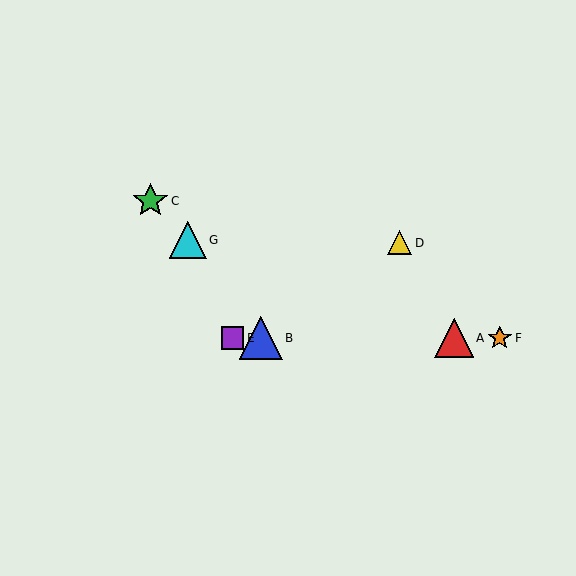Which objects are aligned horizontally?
Objects A, B, E, F are aligned horizontally.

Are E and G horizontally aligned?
No, E is at y≈338 and G is at y≈240.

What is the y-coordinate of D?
Object D is at y≈243.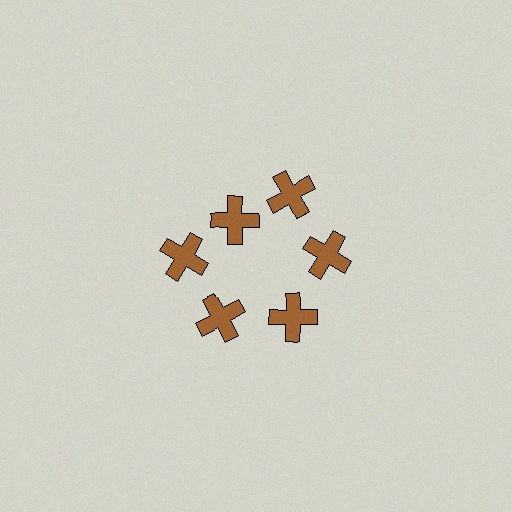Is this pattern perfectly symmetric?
No. The 6 brown crosses are arranged in a ring, but one element near the 11 o'clock position is pulled inward toward the center, breaking the 6-fold rotational symmetry.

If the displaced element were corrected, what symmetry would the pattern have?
It would have 6-fold rotational symmetry — the pattern would map onto itself every 60 degrees.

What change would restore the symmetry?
The symmetry would be restored by moving it outward, back onto the ring so that all 6 crosses sit at equal angles and equal distance from the center.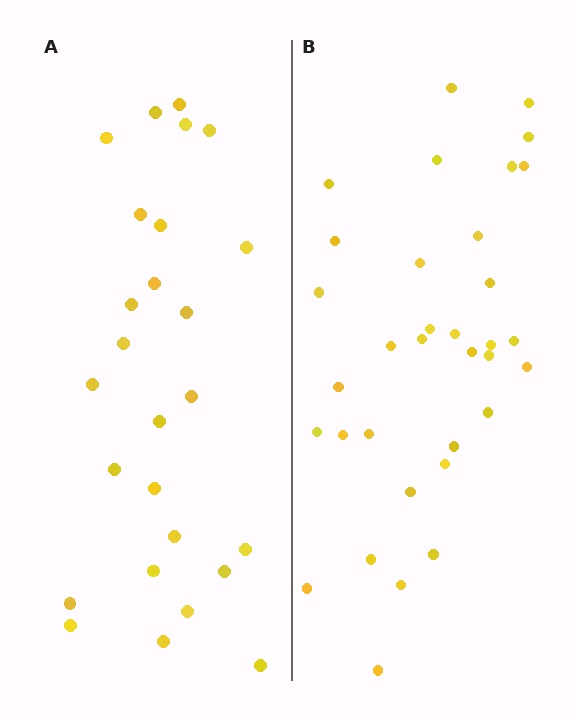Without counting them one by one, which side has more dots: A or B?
Region B (the right region) has more dots.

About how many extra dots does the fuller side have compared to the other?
Region B has roughly 8 or so more dots than region A.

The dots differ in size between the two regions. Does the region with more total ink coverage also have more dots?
No. Region A has more total ink coverage because its dots are larger, but region B actually contains more individual dots. Total area can be misleading — the number of items is what matters here.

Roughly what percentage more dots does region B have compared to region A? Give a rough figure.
About 30% more.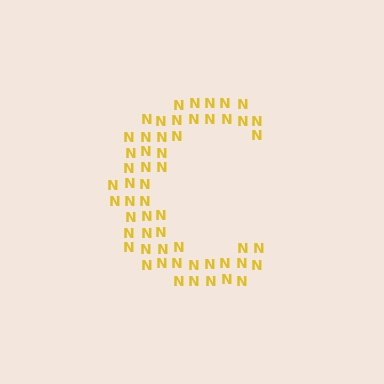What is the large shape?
The large shape is the letter C.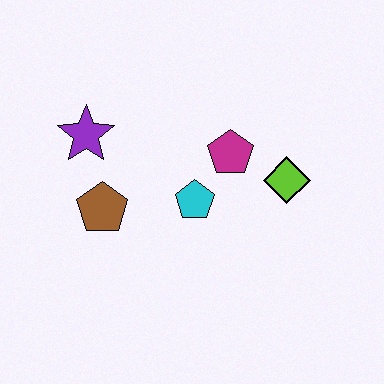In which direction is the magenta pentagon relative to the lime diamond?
The magenta pentagon is to the left of the lime diamond.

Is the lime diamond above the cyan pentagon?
Yes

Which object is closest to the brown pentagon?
The purple star is closest to the brown pentagon.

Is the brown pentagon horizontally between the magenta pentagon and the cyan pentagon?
No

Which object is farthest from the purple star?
The lime diamond is farthest from the purple star.